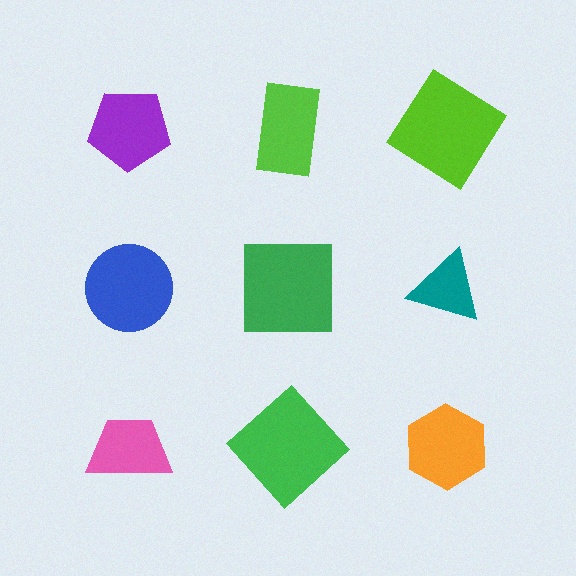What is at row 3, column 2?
A green diamond.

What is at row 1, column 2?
A lime rectangle.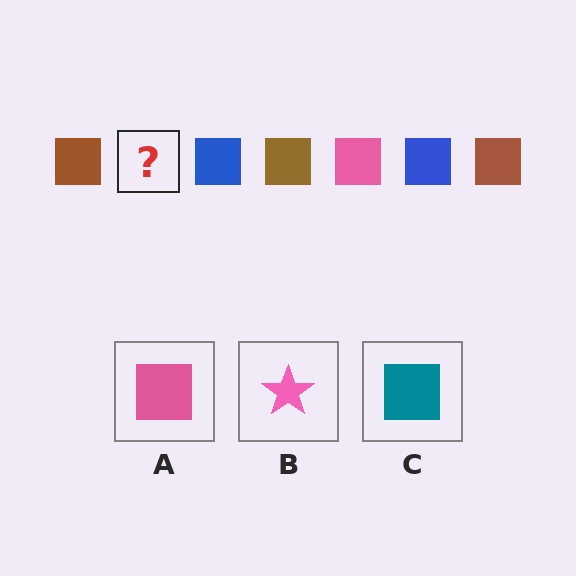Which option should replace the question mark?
Option A.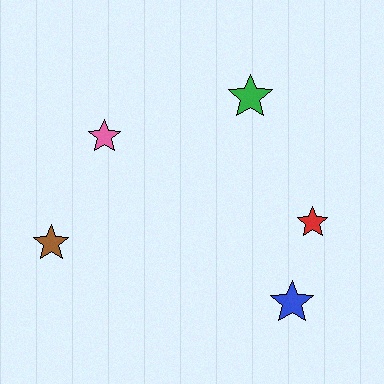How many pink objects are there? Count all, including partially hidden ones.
There is 1 pink object.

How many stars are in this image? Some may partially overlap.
There are 5 stars.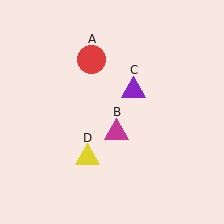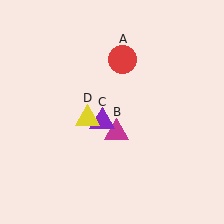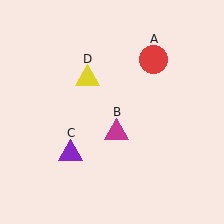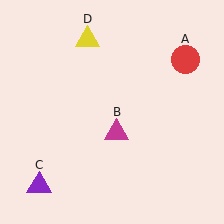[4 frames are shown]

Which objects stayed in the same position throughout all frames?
Magenta triangle (object B) remained stationary.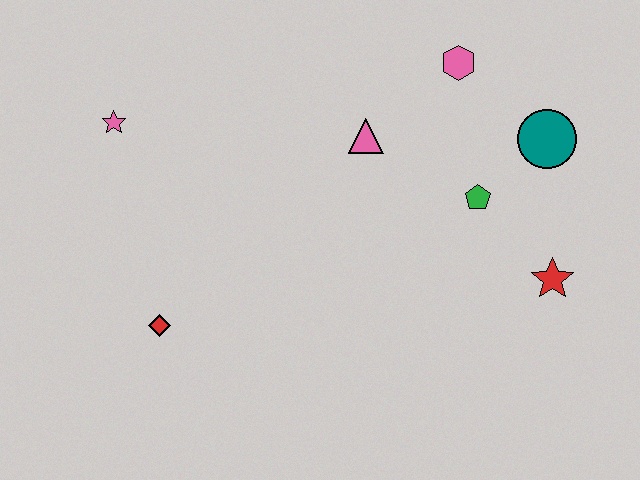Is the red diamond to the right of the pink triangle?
No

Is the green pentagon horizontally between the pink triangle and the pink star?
No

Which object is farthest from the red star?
The pink star is farthest from the red star.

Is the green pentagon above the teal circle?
No